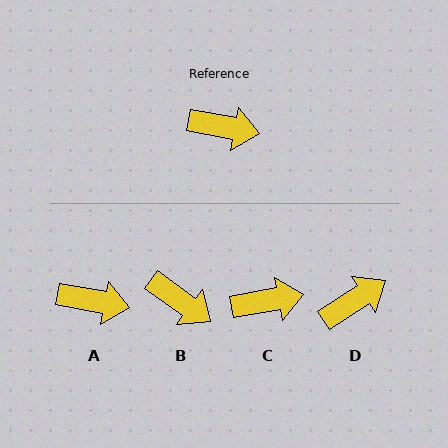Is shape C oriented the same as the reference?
No, it is off by about 20 degrees.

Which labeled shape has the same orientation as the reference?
A.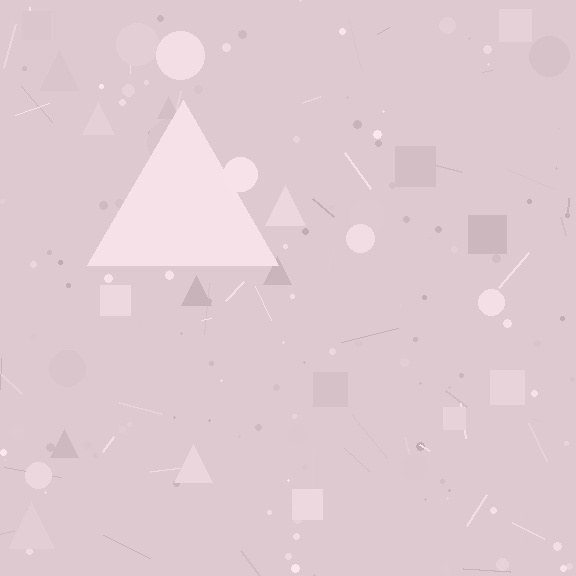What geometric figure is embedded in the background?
A triangle is embedded in the background.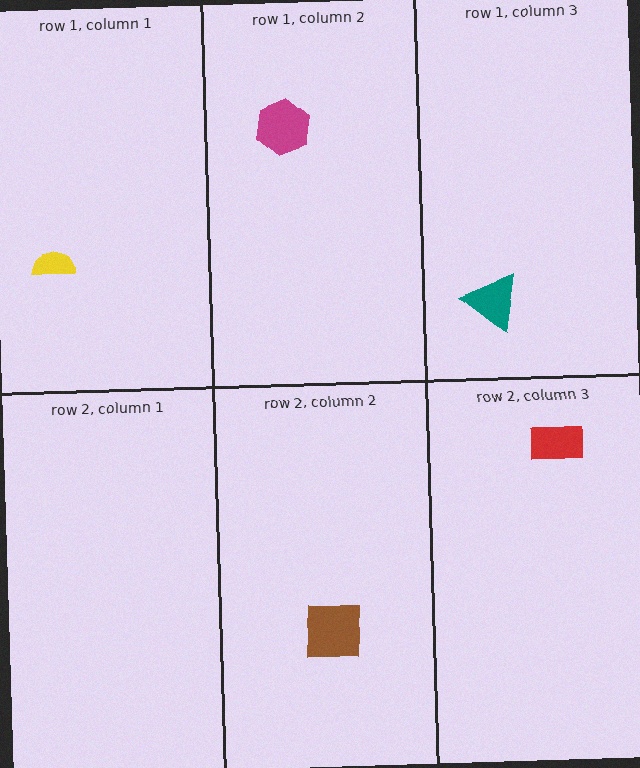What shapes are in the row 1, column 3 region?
The teal triangle.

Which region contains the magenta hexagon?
The row 1, column 2 region.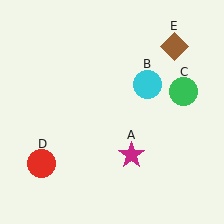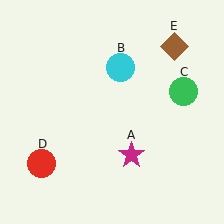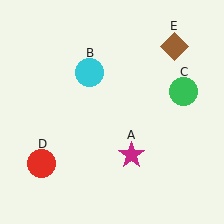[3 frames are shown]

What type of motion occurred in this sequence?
The cyan circle (object B) rotated counterclockwise around the center of the scene.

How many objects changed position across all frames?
1 object changed position: cyan circle (object B).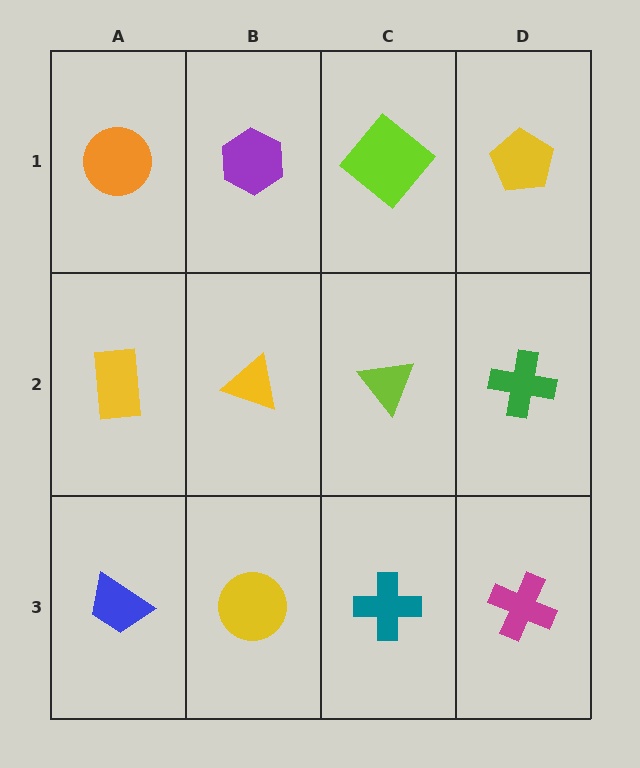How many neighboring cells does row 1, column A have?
2.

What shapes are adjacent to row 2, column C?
A lime diamond (row 1, column C), a teal cross (row 3, column C), a yellow triangle (row 2, column B), a green cross (row 2, column D).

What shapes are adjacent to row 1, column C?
A lime triangle (row 2, column C), a purple hexagon (row 1, column B), a yellow pentagon (row 1, column D).